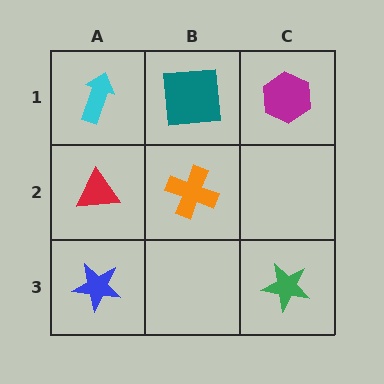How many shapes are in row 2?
2 shapes.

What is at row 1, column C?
A magenta hexagon.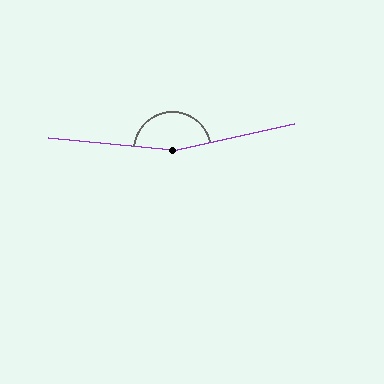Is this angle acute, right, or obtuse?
It is obtuse.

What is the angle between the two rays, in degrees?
Approximately 162 degrees.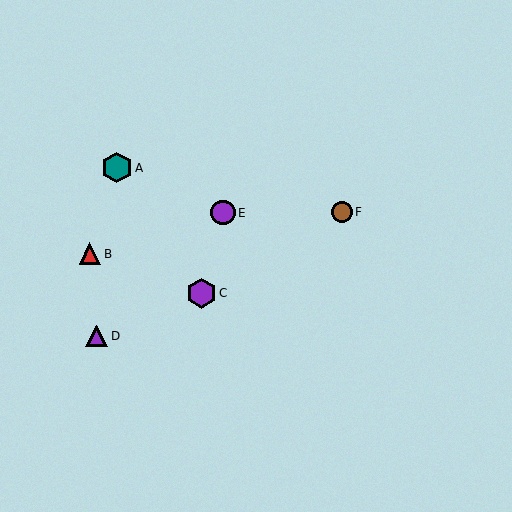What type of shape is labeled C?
Shape C is a purple hexagon.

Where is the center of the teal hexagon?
The center of the teal hexagon is at (117, 168).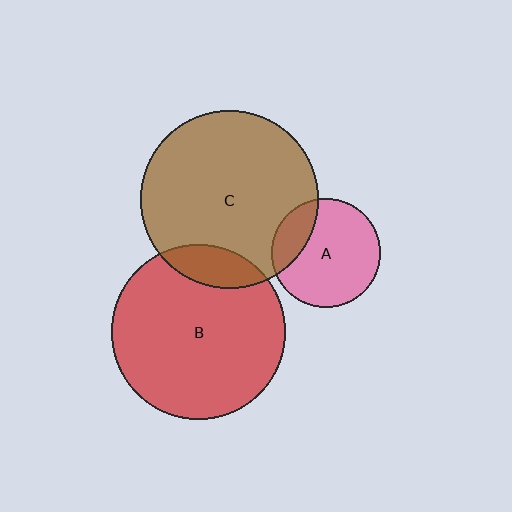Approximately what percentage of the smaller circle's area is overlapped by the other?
Approximately 20%.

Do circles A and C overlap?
Yes.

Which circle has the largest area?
Circle C (brown).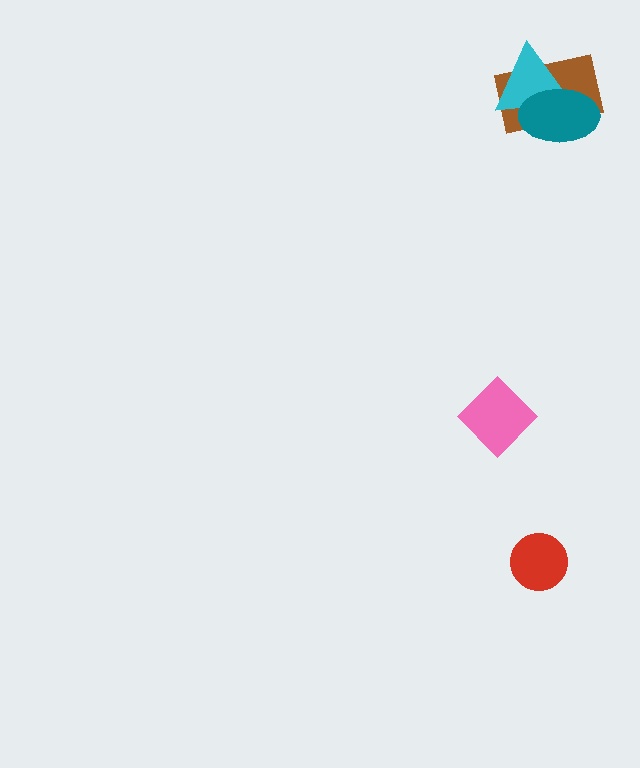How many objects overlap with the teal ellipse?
2 objects overlap with the teal ellipse.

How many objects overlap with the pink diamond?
0 objects overlap with the pink diamond.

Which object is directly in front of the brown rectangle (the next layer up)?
The cyan triangle is directly in front of the brown rectangle.